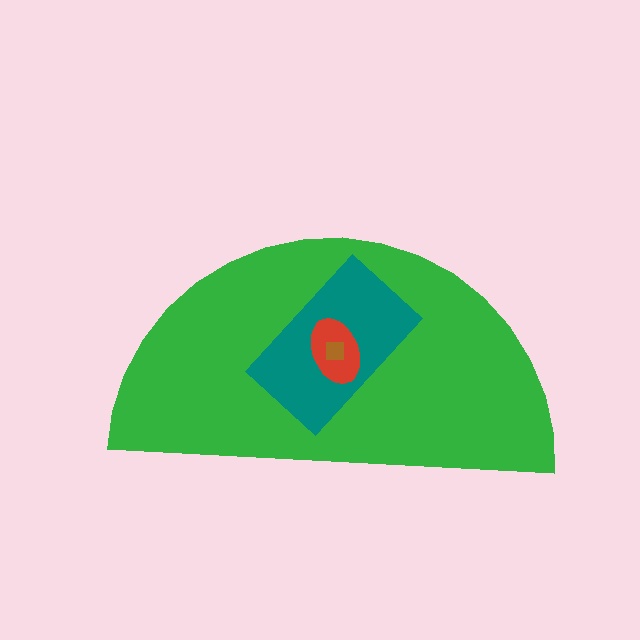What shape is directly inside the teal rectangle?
The red ellipse.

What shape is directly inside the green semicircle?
The teal rectangle.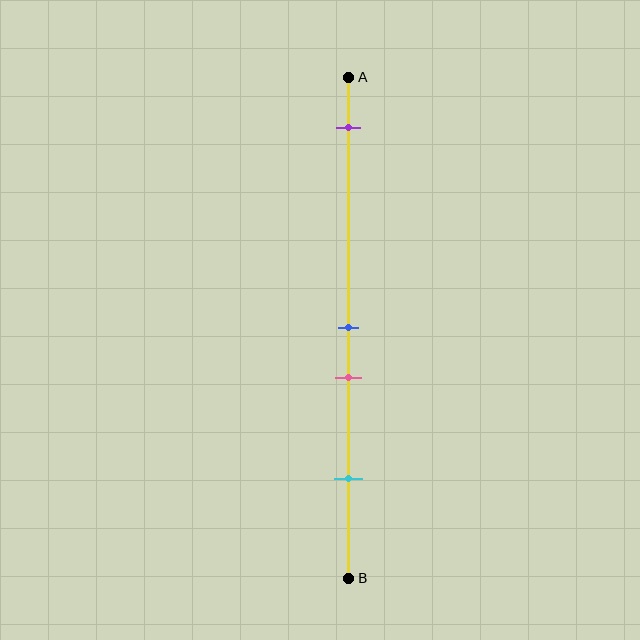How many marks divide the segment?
There are 4 marks dividing the segment.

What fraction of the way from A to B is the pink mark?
The pink mark is approximately 60% (0.6) of the way from A to B.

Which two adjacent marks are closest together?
The blue and pink marks are the closest adjacent pair.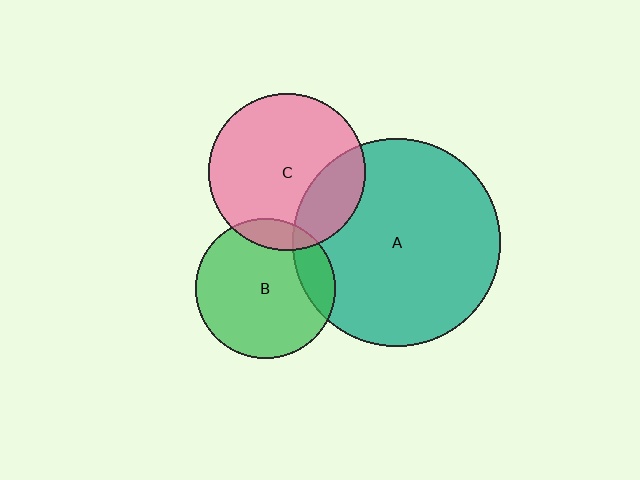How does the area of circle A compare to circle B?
Approximately 2.2 times.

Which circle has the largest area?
Circle A (teal).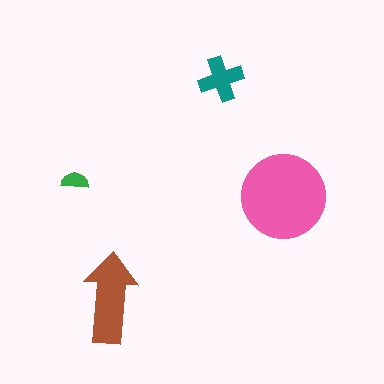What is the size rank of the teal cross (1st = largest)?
3rd.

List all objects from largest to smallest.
The pink circle, the brown arrow, the teal cross, the green semicircle.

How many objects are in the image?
There are 4 objects in the image.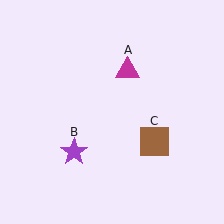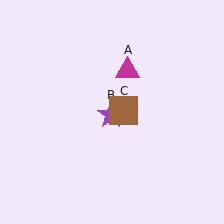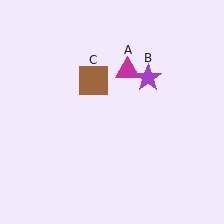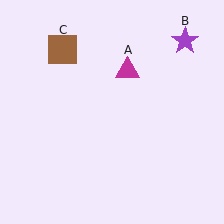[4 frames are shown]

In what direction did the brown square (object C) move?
The brown square (object C) moved up and to the left.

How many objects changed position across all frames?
2 objects changed position: purple star (object B), brown square (object C).